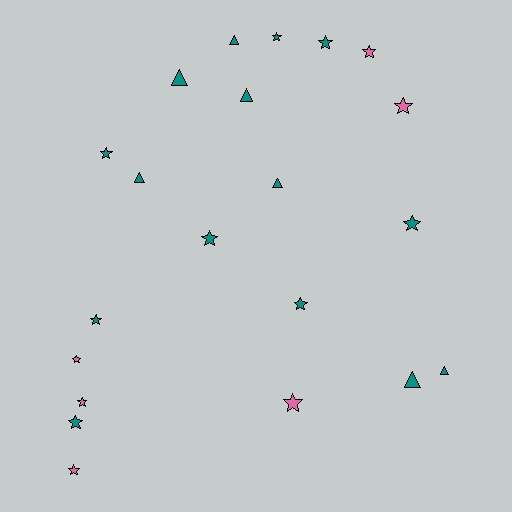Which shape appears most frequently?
Star, with 14 objects.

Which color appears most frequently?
Teal, with 15 objects.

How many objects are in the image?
There are 21 objects.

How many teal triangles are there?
There are 7 teal triangles.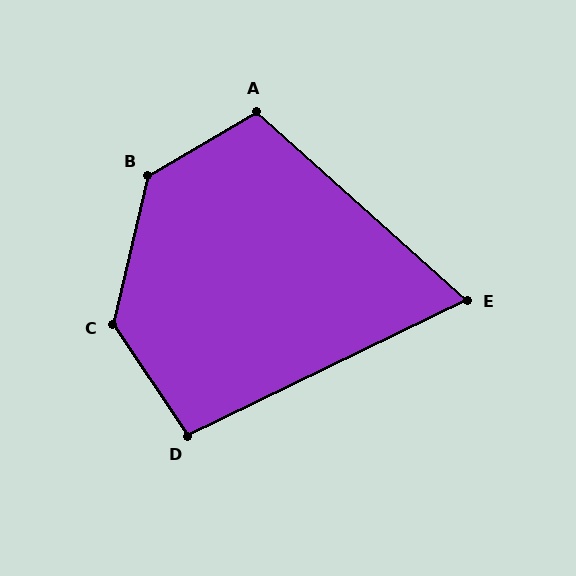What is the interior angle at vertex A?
Approximately 107 degrees (obtuse).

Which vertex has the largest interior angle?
B, at approximately 134 degrees.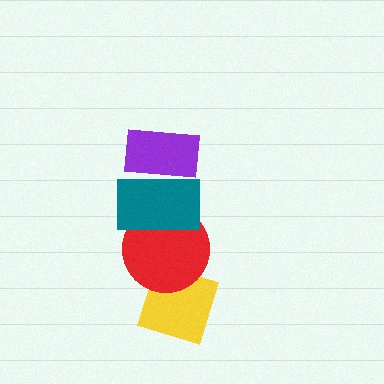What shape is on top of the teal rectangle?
The purple rectangle is on top of the teal rectangle.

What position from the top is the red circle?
The red circle is 3rd from the top.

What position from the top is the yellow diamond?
The yellow diamond is 4th from the top.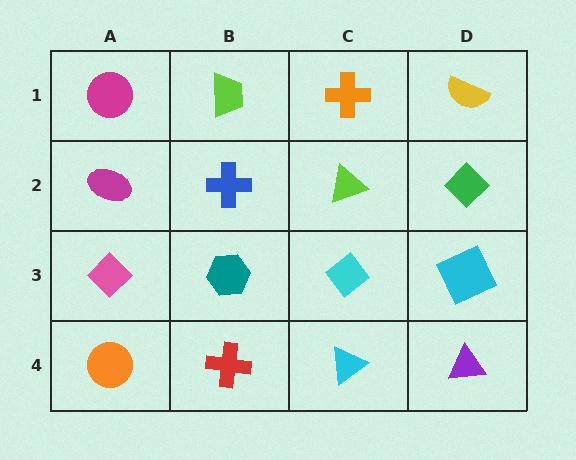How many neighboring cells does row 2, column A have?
3.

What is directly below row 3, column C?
A cyan triangle.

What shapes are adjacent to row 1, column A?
A magenta ellipse (row 2, column A), a lime trapezoid (row 1, column B).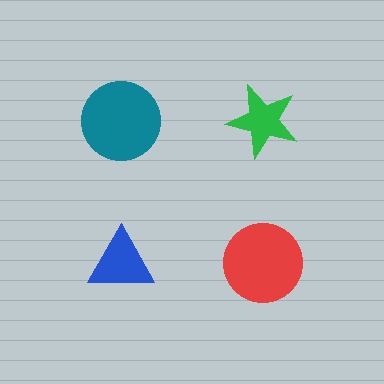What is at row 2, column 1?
A blue triangle.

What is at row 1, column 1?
A teal circle.